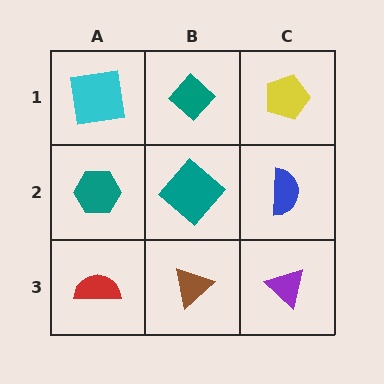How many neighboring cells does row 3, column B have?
3.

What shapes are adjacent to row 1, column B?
A teal diamond (row 2, column B), a cyan square (row 1, column A), a yellow pentagon (row 1, column C).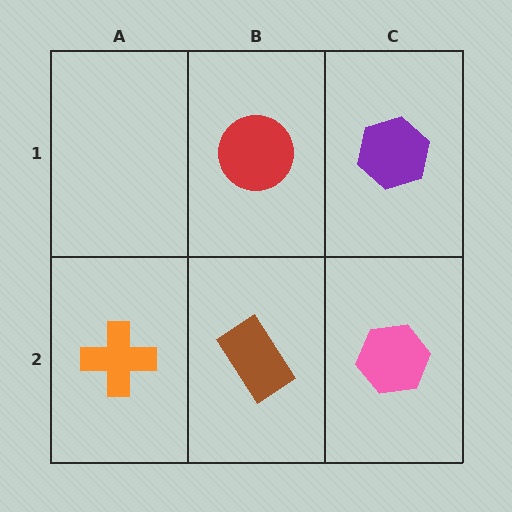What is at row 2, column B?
A brown rectangle.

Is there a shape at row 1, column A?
No, that cell is empty.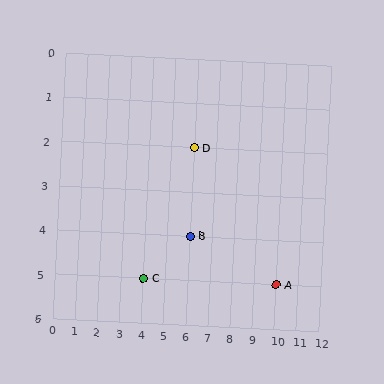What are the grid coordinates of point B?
Point B is at grid coordinates (6, 4).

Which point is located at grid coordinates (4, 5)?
Point C is at (4, 5).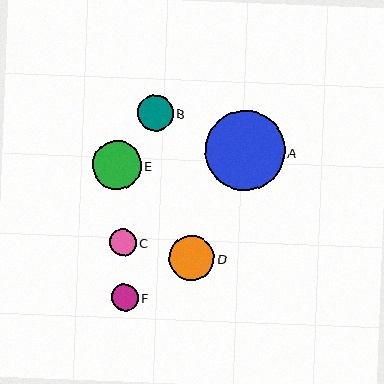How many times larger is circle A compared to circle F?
Circle A is approximately 3.0 times the size of circle F.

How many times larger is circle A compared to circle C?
Circle A is approximately 3.0 times the size of circle C.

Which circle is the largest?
Circle A is the largest with a size of approximately 80 pixels.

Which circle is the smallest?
Circle C is the smallest with a size of approximately 26 pixels.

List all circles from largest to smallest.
From largest to smallest: A, E, D, B, F, C.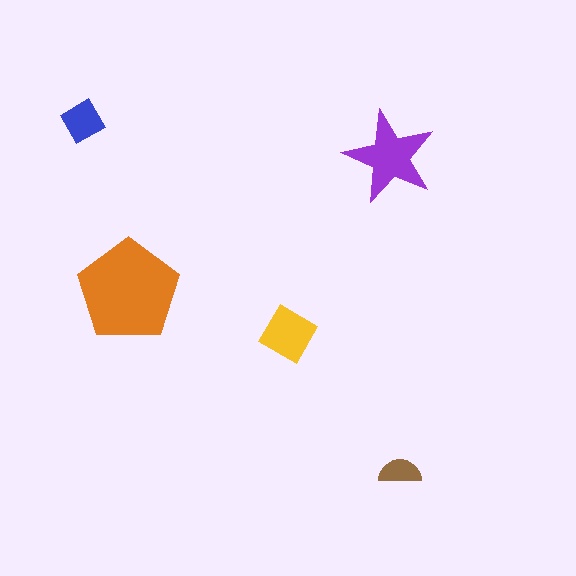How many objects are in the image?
There are 5 objects in the image.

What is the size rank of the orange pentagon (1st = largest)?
1st.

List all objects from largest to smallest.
The orange pentagon, the purple star, the yellow diamond, the blue diamond, the brown semicircle.